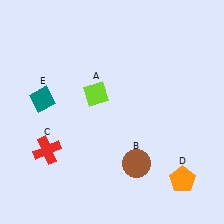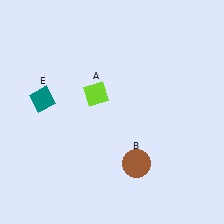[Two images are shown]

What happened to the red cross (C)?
The red cross (C) was removed in Image 2. It was in the bottom-left area of Image 1.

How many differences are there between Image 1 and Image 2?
There are 2 differences between the two images.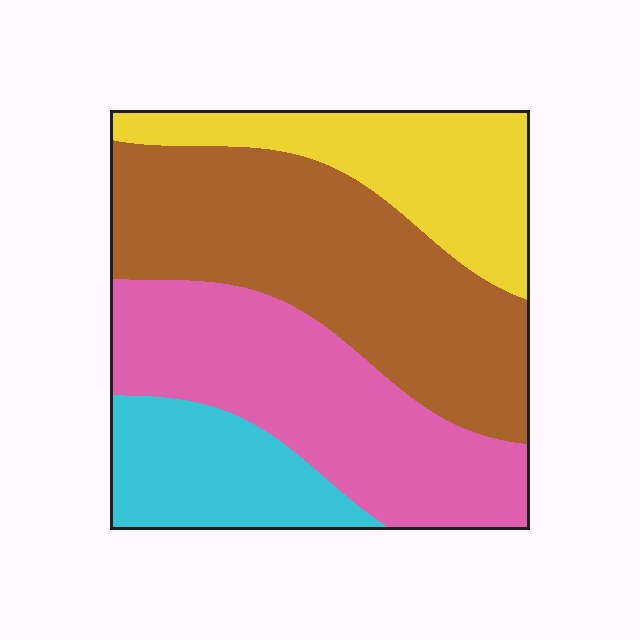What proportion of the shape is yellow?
Yellow covers 19% of the shape.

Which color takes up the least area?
Cyan, at roughly 15%.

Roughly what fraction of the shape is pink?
Pink covers around 30% of the shape.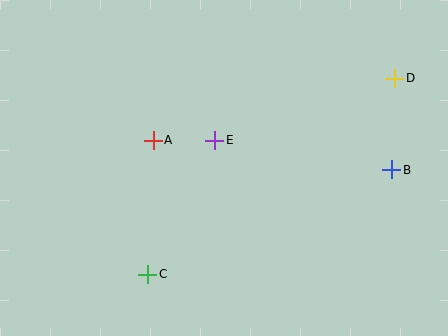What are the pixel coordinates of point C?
Point C is at (148, 274).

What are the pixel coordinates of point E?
Point E is at (215, 140).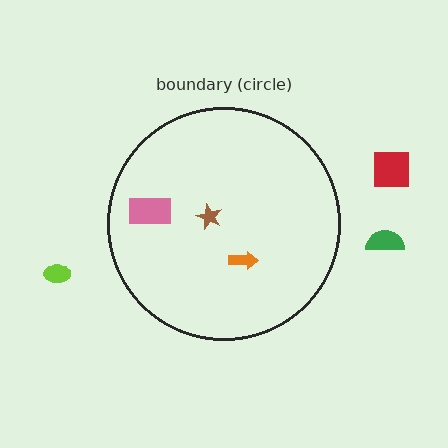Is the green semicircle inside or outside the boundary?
Outside.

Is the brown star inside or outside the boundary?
Inside.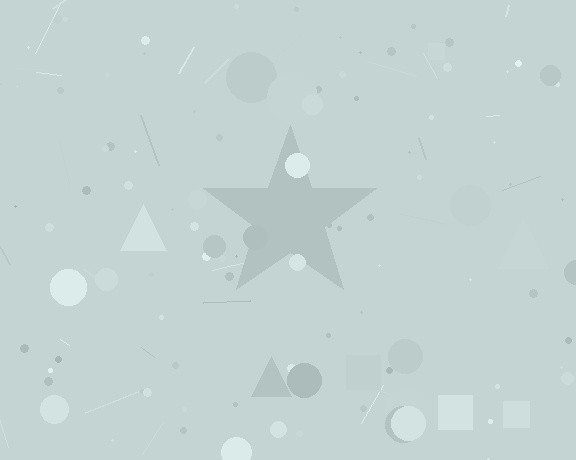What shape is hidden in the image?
A star is hidden in the image.